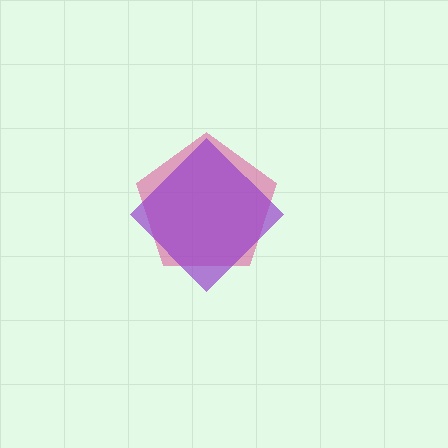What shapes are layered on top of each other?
The layered shapes are: a pink pentagon, a purple diamond.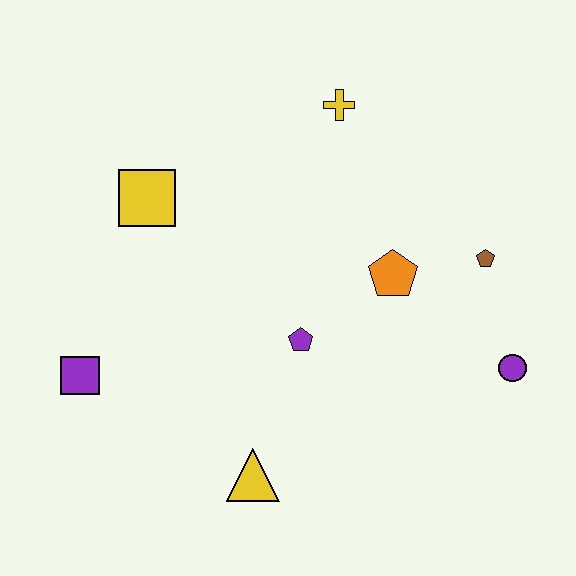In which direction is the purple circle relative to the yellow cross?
The purple circle is below the yellow cross.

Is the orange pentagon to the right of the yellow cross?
Yes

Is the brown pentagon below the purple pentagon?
No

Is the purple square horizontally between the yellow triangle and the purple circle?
No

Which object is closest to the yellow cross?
The orange pentagon is closest to the yellow cross.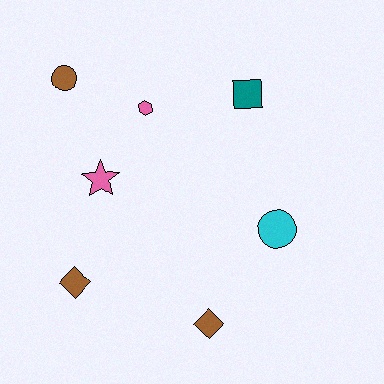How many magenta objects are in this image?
There are no magenta objects.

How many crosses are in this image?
There are no crosses.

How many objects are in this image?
There are 7 objects.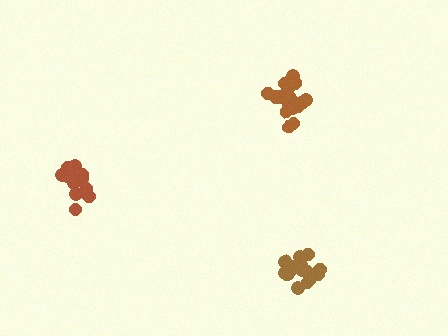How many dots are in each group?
Group 1: 18 dots, Group 2: 19 dots, Group 3: 17 dots (54 total).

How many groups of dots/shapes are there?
There are 3 groups.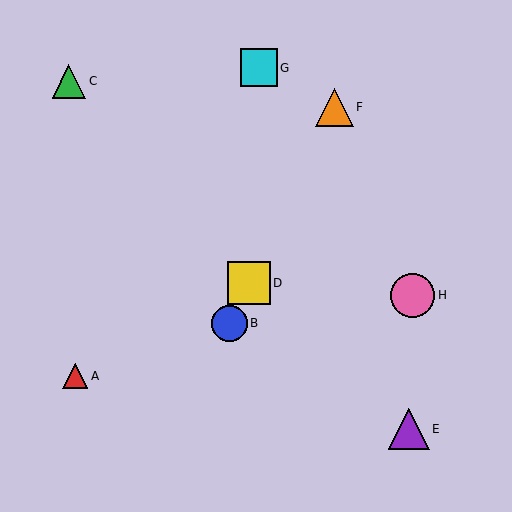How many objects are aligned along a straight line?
3 objects (B, D, F) are aligned along a straight line.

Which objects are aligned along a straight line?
Objects B, D, F are aligned along a straight line.